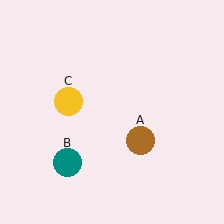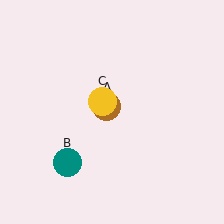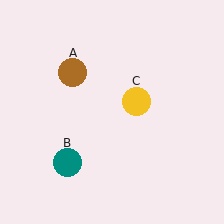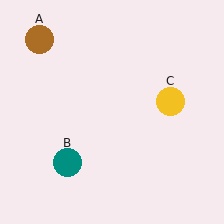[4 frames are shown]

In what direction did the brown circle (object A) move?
The brown circle (object A) moved up and to the left.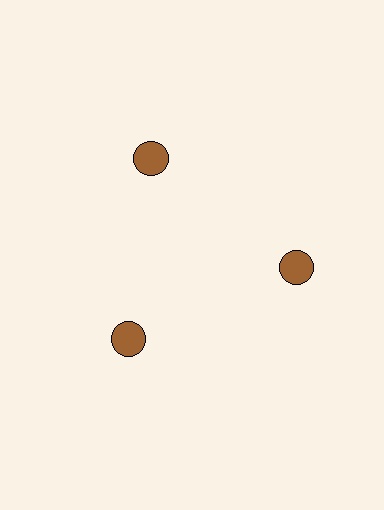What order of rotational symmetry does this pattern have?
This pattern has 3-fold rotational symmetry.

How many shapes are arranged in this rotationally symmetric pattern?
There are 3 shapes, arranged in 3 groups of 1.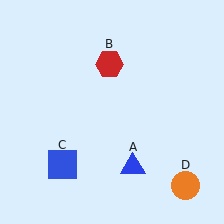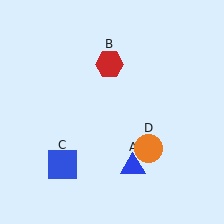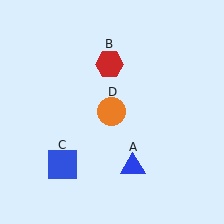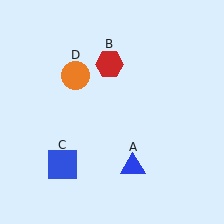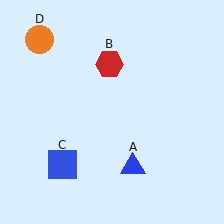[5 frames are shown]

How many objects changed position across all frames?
1 object changed position: orange circle (object D).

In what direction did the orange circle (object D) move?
The orange circle (object D) moved up and to the left.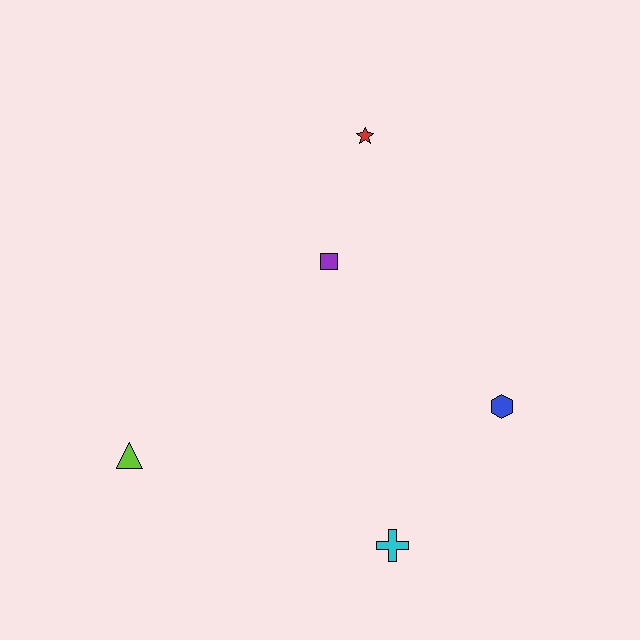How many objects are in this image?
There are 5 objects.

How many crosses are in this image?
There is 1 cross.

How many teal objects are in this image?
There are no teal objects.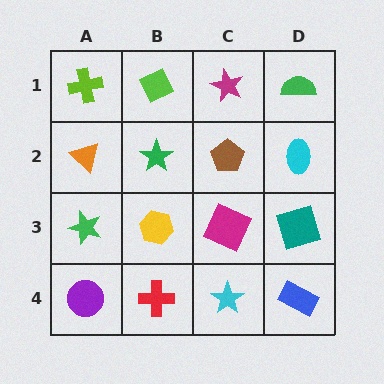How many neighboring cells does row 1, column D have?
2.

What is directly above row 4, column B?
A yellow hexagon.